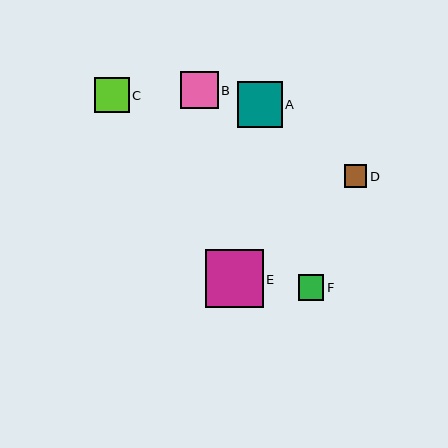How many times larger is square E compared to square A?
Square E is approximately 1.3 times the size of square A.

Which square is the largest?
Square E is the largest with a size of approximately 58 pixels.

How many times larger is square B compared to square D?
Square B is approximately 1.7 times the size of square D.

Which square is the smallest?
Square D is the smallest with a size of approximately 22 pixels.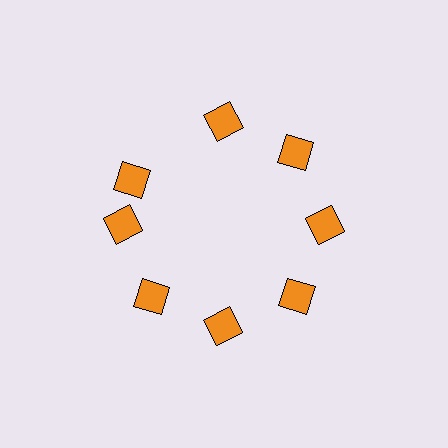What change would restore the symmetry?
The symmetry would be restored by rotating it back into even spacing with its neighbors so that all 8 diamonds sit at equal angles and equal distance from the center.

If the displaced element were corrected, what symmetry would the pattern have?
It would have 8-fold rotational symmetry — the pattern would map onto itself every 45 degrees.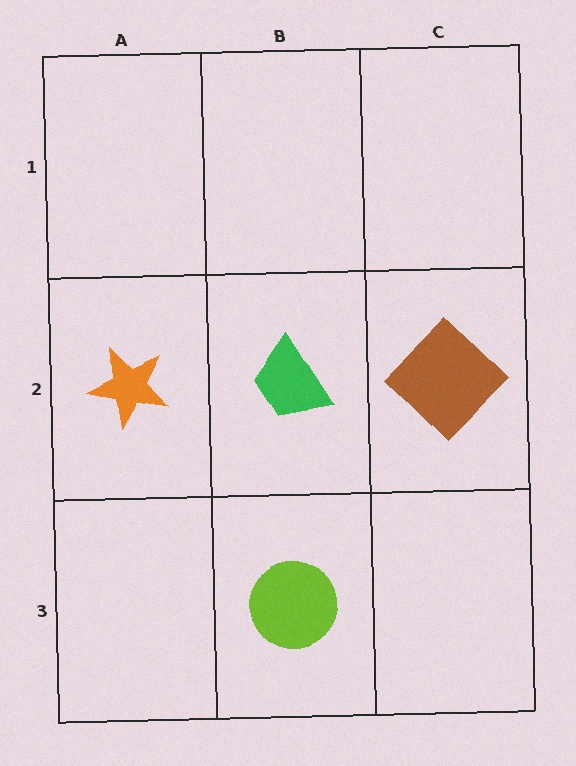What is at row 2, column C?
A brown diamond.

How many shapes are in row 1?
0 shapes.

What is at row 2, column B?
A green trapezoid.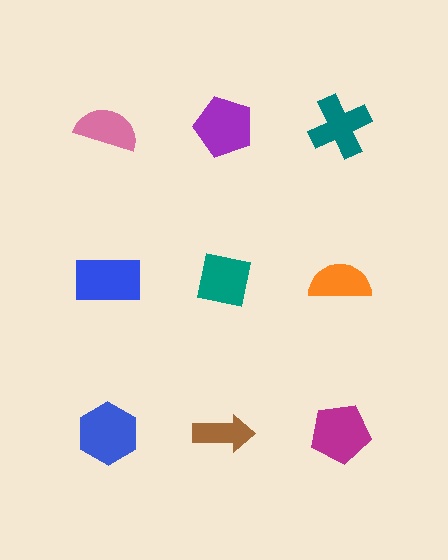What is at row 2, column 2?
A teal square.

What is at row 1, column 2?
A purple pentagon.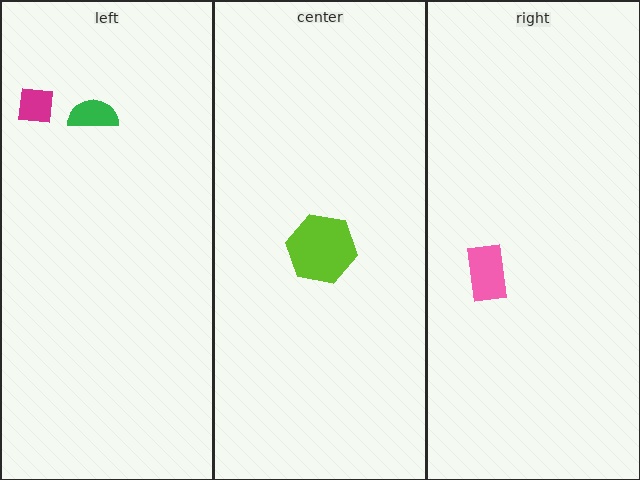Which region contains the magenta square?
The left region.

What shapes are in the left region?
The magenta square, the green semicircle.